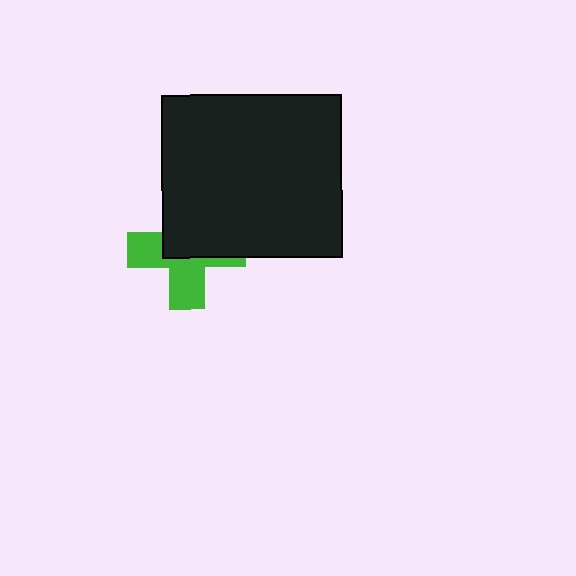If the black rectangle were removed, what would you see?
You would see the complete green cross.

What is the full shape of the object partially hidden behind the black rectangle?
The partially hidden object is a green cross.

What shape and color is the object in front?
The object in front is a black rectangle.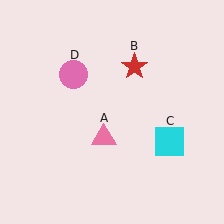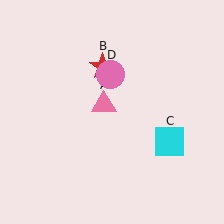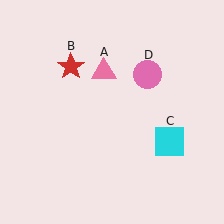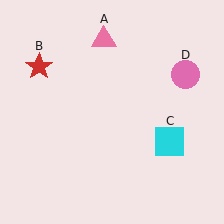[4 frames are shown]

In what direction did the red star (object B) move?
The red star (object B) moved left.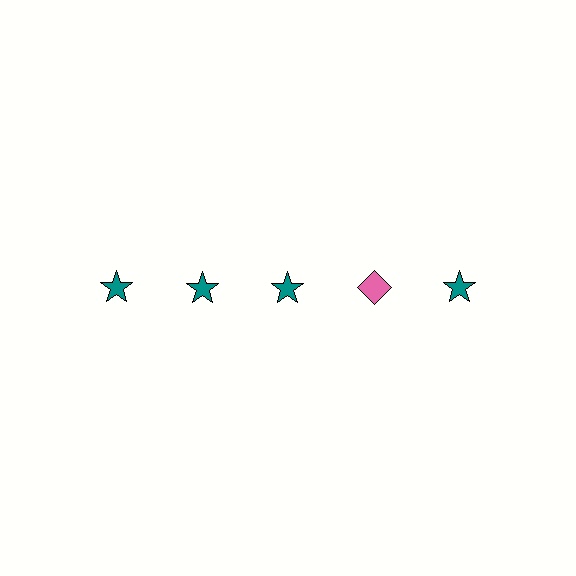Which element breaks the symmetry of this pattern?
The pink diamond in the top row, second from right column breaks the symmetry. All other shapes are teal stars.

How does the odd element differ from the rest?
It differs in both color (pink instead of teal) and shape (diamond instead of star).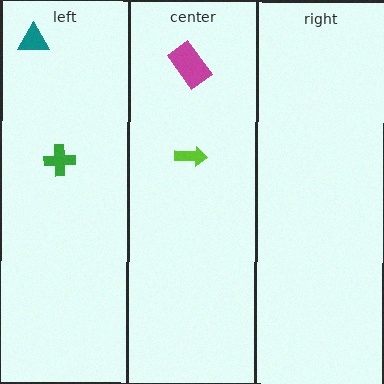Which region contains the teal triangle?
The left region.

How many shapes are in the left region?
2.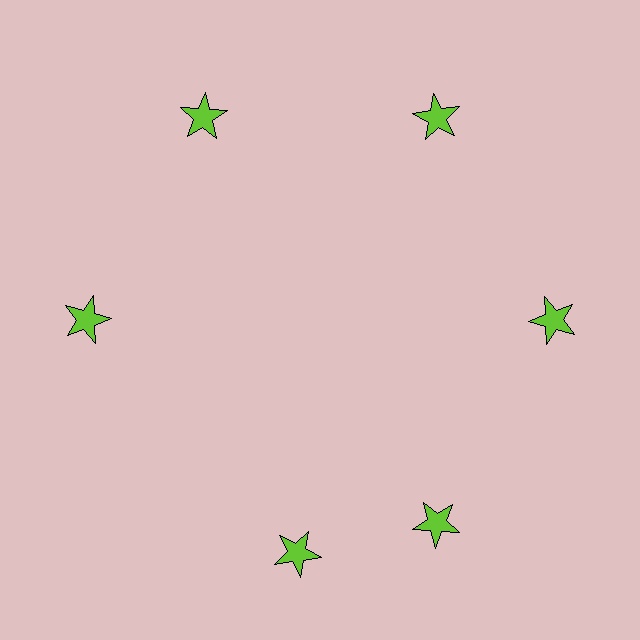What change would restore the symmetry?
The symmetry would be restored by rotating it back into even spacing with its neighbors so that all 6 stars sit at equal angles and equal distance from the center.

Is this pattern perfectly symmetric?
No. The 6 lime stars are arranged in a ring, but one element near the 7 o'clock position is rotated out of alignment along the ring, breaking the 6-fold rotational symmetry.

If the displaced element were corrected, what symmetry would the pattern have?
It would have 6-fold rotational symmetry — the pattern would map onto itself every 60 degrees.